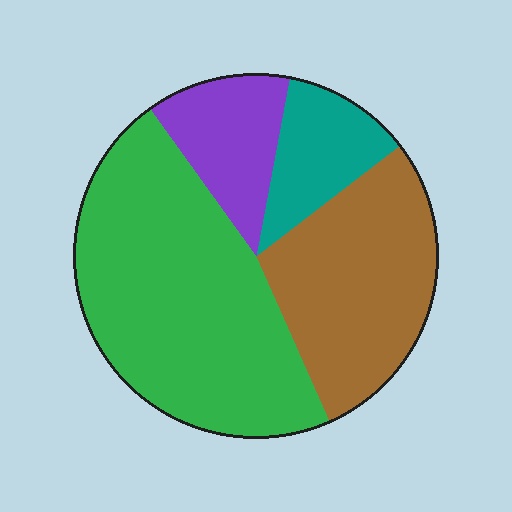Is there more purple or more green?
Green.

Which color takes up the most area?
Green, at roughly 45%.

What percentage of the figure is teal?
Teal covers about 10% of the figure.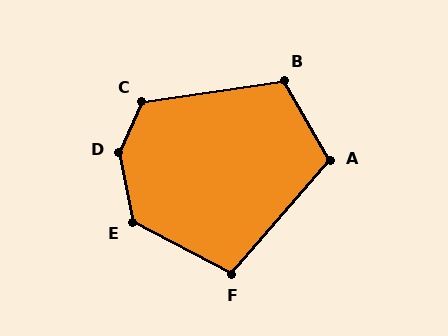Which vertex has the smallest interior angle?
F, at approximately 103 degrees.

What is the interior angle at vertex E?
Approximately 129 degrees (obtuse).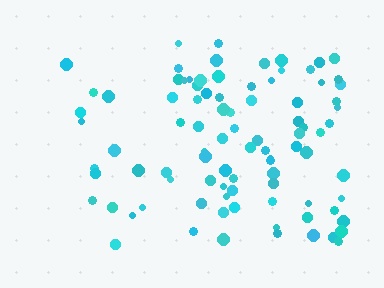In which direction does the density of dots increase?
From left to right, with the right side densest.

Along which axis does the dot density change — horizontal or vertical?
Horizontal.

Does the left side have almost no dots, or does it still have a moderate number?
Still a moderate number, just noticeably fewer than the right.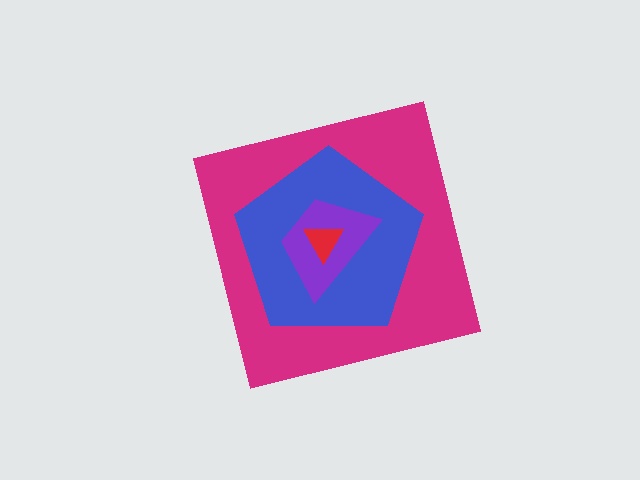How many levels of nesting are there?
4.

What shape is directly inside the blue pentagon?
The purple trapezoid.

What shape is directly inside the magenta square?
The blue pentagon.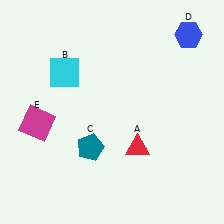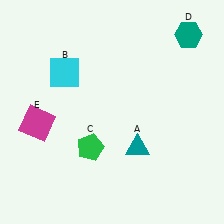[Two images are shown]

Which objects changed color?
A changed from red to teal. C changed from teal to green. D changed from blue to teal.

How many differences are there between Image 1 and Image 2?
There are 3 differences between the two images.